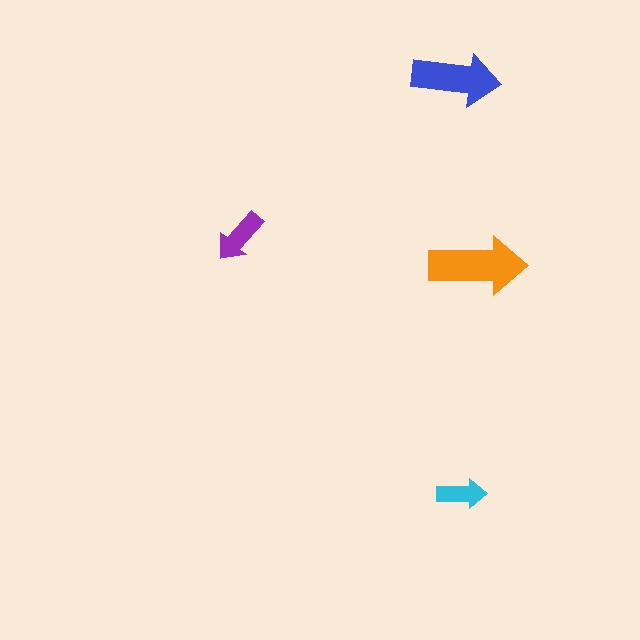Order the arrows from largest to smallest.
the orange one, the blue one, the purple one, the cyan one.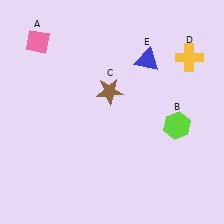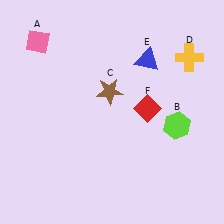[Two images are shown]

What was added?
A red diamond (F) was added in Image 2.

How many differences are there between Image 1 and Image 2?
There is 1 difference between the two images.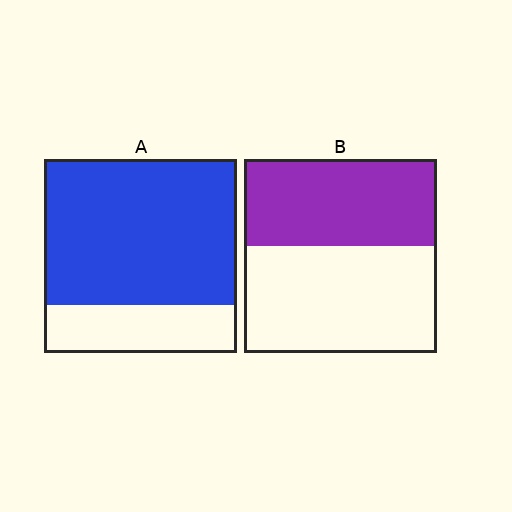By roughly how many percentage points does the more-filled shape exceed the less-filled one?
By roughly 30 percentage points (A over B).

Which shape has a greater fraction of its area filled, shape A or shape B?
Shape A.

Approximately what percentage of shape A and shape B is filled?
A is approximately 75% and B is approximately 45%.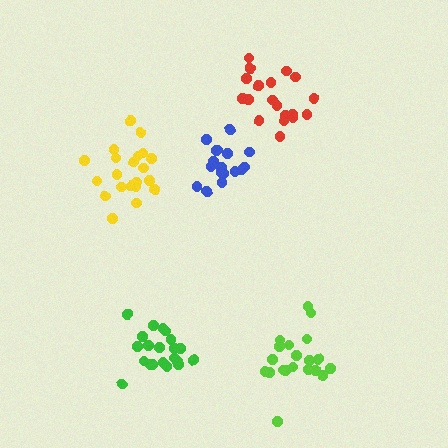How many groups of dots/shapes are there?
There are 5 groups.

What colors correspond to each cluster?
The clusters are colored: blue, red, green, yellow, lime.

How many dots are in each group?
Group 1: 17 dots, Group 2: 19 dots, Group 3: 21 dots, Group 4: 21 dots, Group 5: 20 dots (98 total).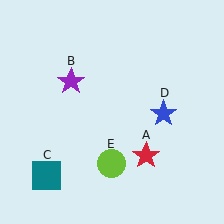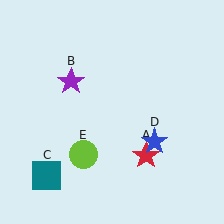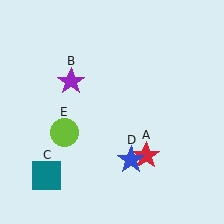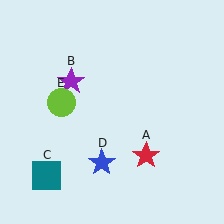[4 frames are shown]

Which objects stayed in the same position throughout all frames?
Red star (object A) and purple star (object B) and teal square (object C) remained stationary.